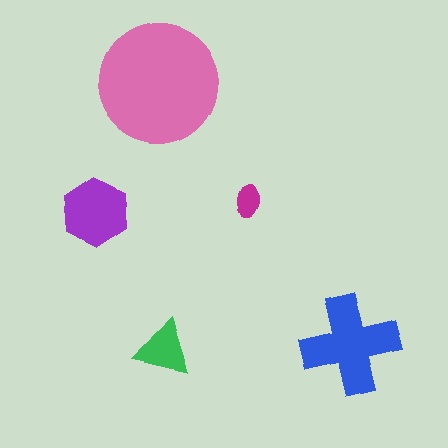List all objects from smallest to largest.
The magenta ellipse, the green triangle, the purple hexagon, the blue cross, the pink circle.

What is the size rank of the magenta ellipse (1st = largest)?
5th.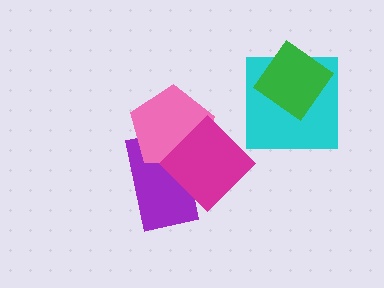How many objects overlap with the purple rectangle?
2 objects overlap with the purple rectangle.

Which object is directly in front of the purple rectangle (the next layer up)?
The pink pentagon is directly in front of the purple rectangle.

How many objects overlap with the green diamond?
1 object overlaps with the green diamond.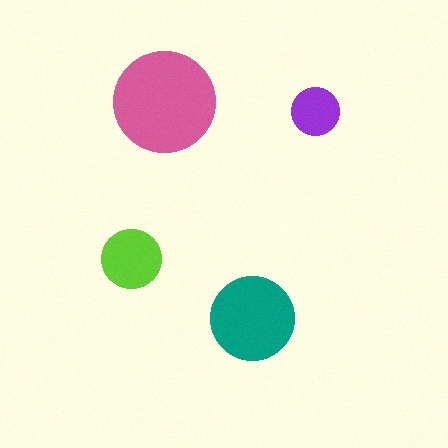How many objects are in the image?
There are 4 objects in the image.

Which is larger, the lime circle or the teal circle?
The teal one.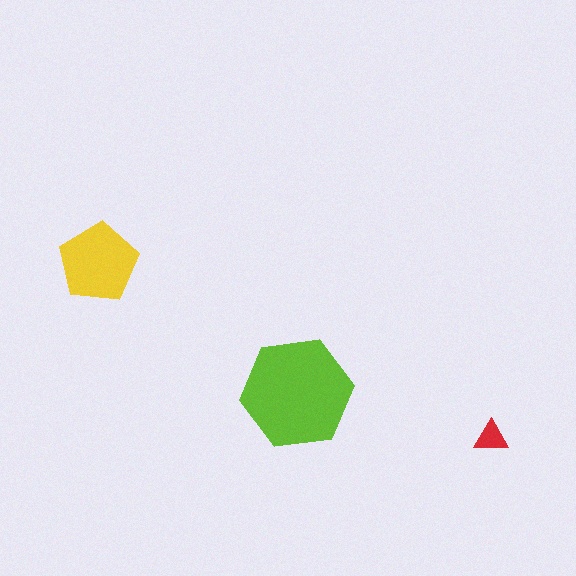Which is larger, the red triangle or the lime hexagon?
The lime hexagon.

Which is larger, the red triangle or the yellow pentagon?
The yellow pentagon.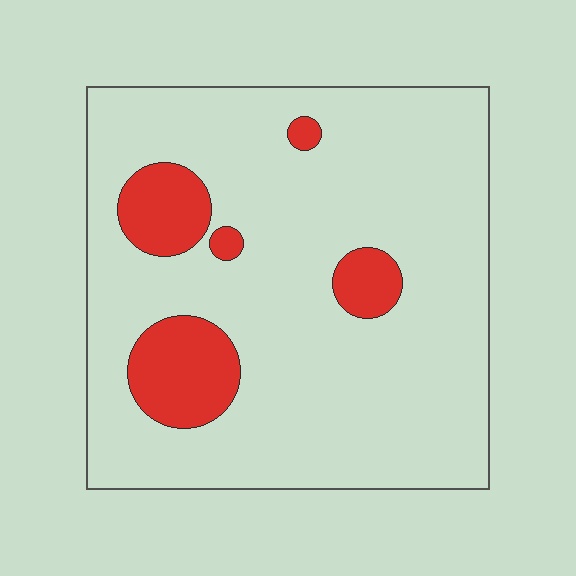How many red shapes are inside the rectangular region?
5.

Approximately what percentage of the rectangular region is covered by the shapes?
Approximately 15%.